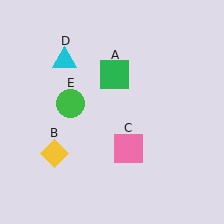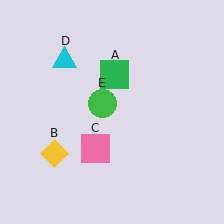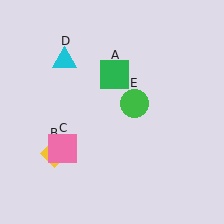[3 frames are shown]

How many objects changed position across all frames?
2 objects changed position: pink square (object C), green circle (object E).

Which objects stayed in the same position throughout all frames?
Green square (object A) and yellow diamond (object B) and cyan triangle (object D) remained stationary.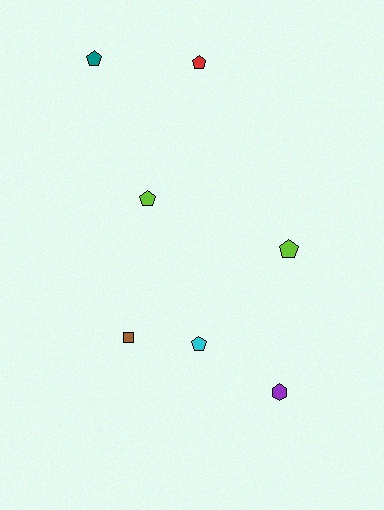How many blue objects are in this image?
There are no blue objects.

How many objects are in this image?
There are 7 objects.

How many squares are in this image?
There is 1 square.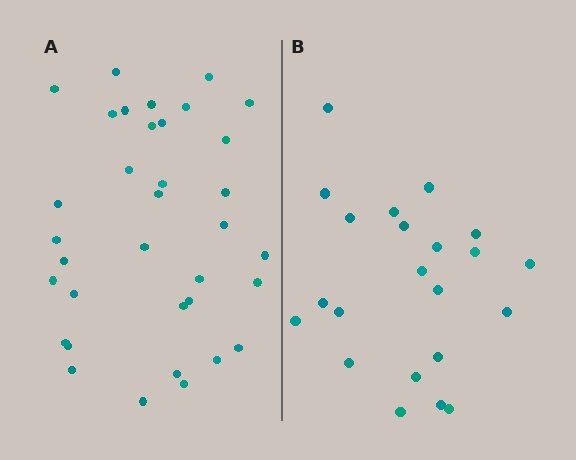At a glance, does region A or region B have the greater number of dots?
Region A (the left region) has more dots.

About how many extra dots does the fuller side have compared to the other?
Region A has approximately 15 more dots than region B.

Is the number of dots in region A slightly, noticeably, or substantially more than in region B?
Region A has substantially more. The ratio is roughly 1.6 to 1.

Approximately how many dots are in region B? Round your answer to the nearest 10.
About 20 dots. (The exact count is 22, which rounds to 20.)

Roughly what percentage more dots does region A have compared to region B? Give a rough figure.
About 60% more.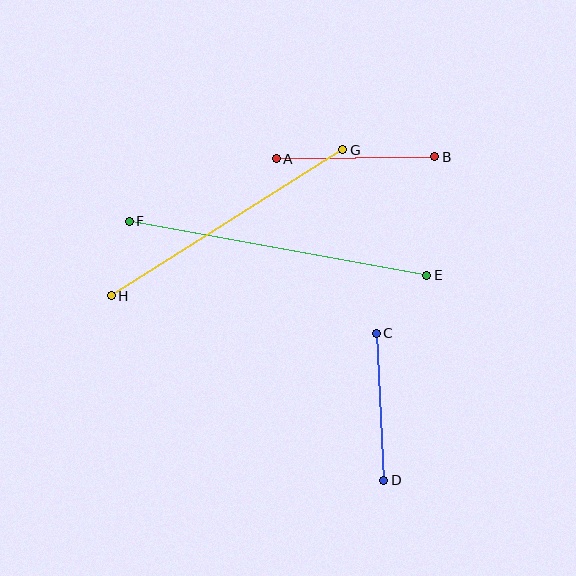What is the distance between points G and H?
The distance is approximately 273 pixels.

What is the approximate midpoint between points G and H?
The midpoint is at approximately (227, 223) pixels.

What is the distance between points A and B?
The distance is approximately 159 pixels.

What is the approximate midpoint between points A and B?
The midpoint is at approximately (356, 158) pixels.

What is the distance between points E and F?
The distance is approximately 303 pixels.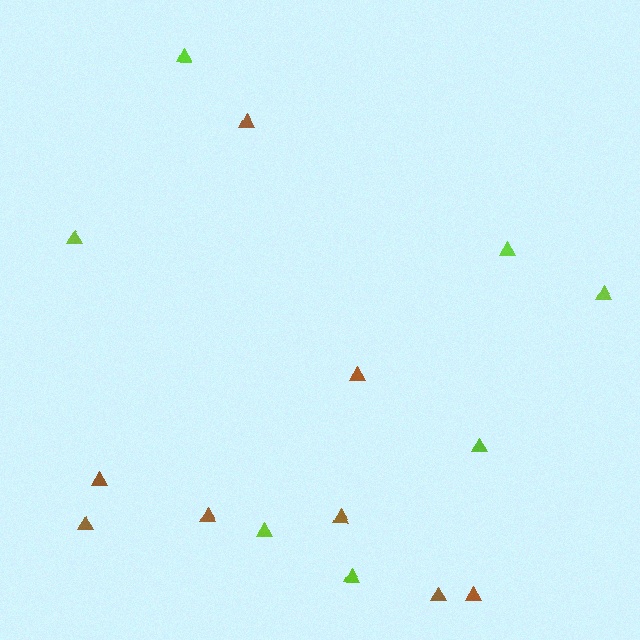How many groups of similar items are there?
There are 2 groups: one group of brown triangles (8) and one group of lime triangles (7).